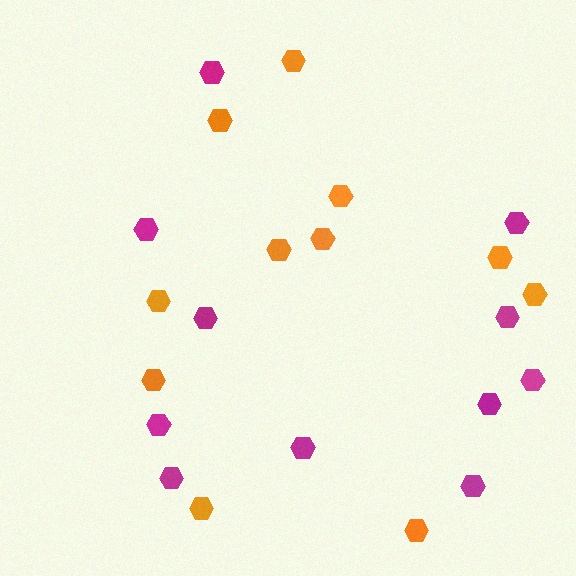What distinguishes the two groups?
There are 2 groups: one group of orange hexagons (11) and one group of magenta hexagons (11).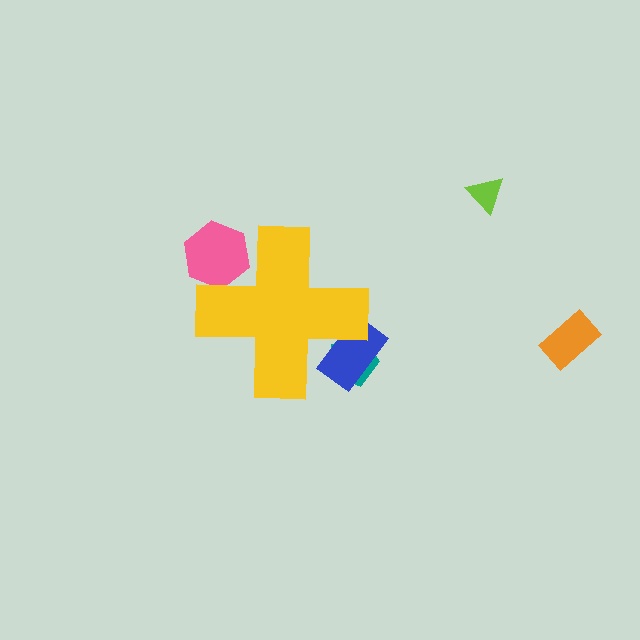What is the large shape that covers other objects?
A yellow cross.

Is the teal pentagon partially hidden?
Yes, the teal pentagon is partially hidden behind the yellow cross.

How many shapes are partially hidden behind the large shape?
3 shapes are partially hidden.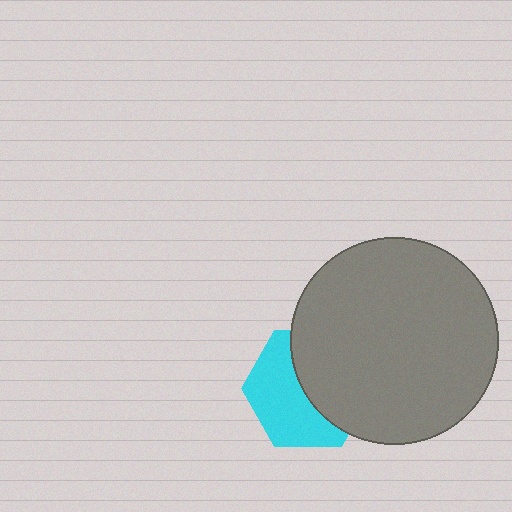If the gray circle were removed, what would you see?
You would see the complete cyan hexagon.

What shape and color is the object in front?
The object in front is a gray circle.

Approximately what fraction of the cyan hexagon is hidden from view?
Roughly 49% of the cyan hexagon is hidden behind the gray circle.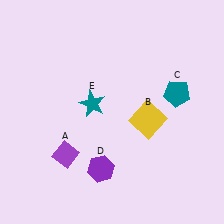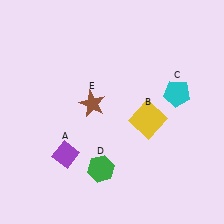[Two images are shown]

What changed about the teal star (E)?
In Image 1, E is teal. In Image 2, it changed to brown.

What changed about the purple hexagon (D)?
In Image 1, D is purple. In Image 2, it changed to green.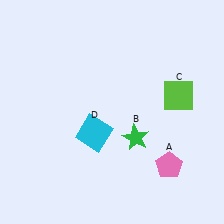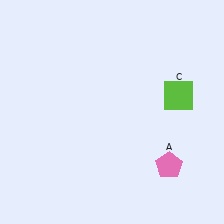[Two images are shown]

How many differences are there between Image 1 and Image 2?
There are 2 differences between the two images.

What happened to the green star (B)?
The green star (B) was removed in Image 2. It was in the bottom-right area of Image 1.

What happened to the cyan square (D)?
The cyan square (D) was removed in Image 2. It was in the bottom-left area of Image 1.